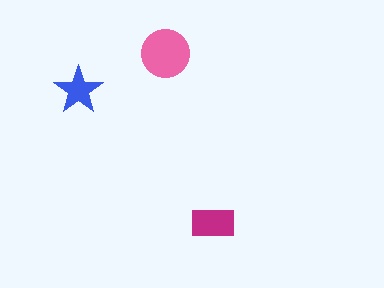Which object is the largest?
The pink circle.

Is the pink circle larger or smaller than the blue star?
Larger.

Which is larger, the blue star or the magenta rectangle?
The magenta rectangle.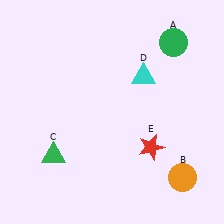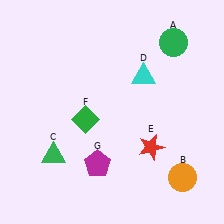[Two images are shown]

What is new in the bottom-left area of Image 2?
A green diamond (F) was added in the bottom-left area of Image 2.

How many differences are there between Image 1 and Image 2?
There are 2 differences between the two images.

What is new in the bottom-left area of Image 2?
A magenta pentagon (G) was added in the bottom-left area of Image 2.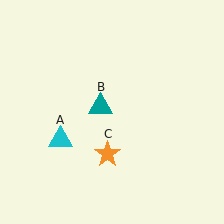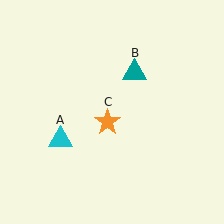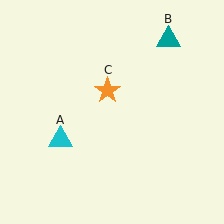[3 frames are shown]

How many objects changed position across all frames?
2 objects changed position: teal triangle (object B), orange star (object C).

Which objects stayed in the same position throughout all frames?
Cyan triangle (object A) remained stationary.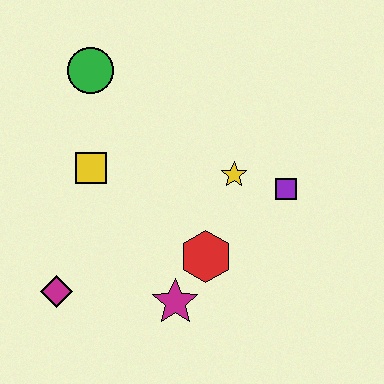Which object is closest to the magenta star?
The red hexagon is closest to the magenta star.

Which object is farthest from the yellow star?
The magenta diamond is farthest from the yellow star.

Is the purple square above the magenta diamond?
Yes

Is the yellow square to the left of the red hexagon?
Yes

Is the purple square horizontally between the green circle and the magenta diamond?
No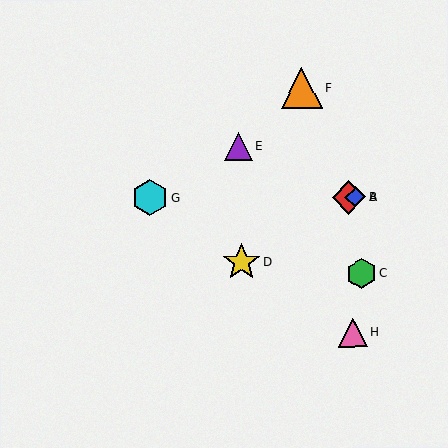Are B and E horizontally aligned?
No, B is at y≈197 and E is at y≈146.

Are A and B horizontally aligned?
Yes, both are at y≈197.